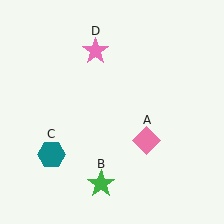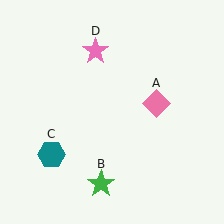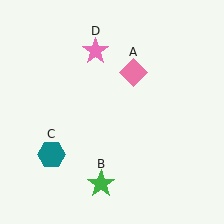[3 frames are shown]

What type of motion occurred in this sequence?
The pink diamond (object A) rotated counterclockwise around the center of the scene.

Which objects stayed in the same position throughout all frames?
Green star (object B) and teal hexagon (object C) and pink star (object D) remained stationary.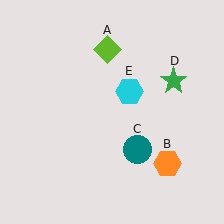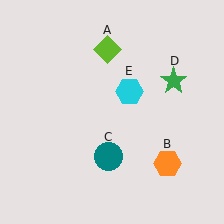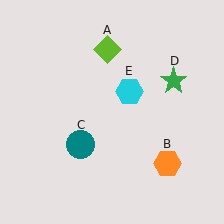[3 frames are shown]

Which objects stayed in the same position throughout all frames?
Lime diamond (object A) and orange hexagon (object B) and green star (object D) and cyan hexagon (object E) remained stationary.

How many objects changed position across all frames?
1 object changed position: teal circle (object C).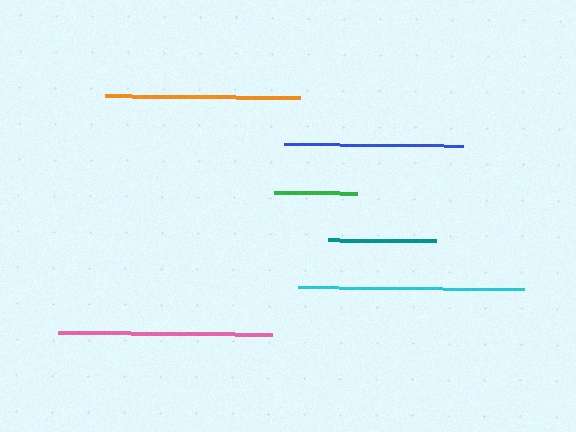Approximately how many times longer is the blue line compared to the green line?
The blue line is approximately 2.2 times the length of the green line.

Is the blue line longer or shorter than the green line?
The blue line is longer than the green line.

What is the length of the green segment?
The green segment is approximately 83 pixels long.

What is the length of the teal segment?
The teal segment is approximately 108 pixels long.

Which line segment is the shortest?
The green line is the shortest at approximately 83 pixels.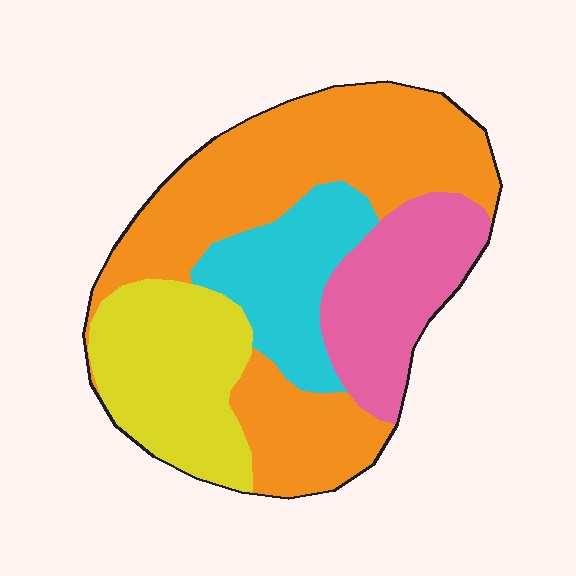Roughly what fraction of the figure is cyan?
Cyan covers around 15% of the figure.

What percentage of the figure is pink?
Pink covers 18% of the figure.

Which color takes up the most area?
Orange, at roughly 45%.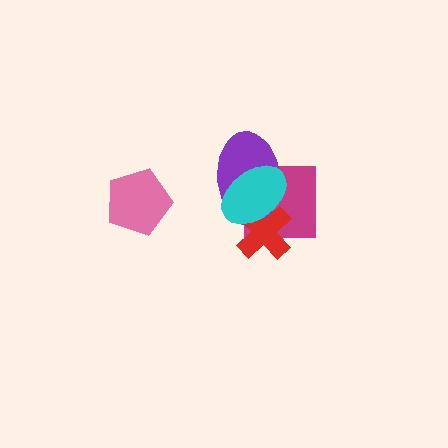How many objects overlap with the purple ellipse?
3 objects overlap with the purple ellipse.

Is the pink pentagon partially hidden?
No, no other shape covers it.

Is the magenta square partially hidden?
Yes, it is partially covered by another shape.